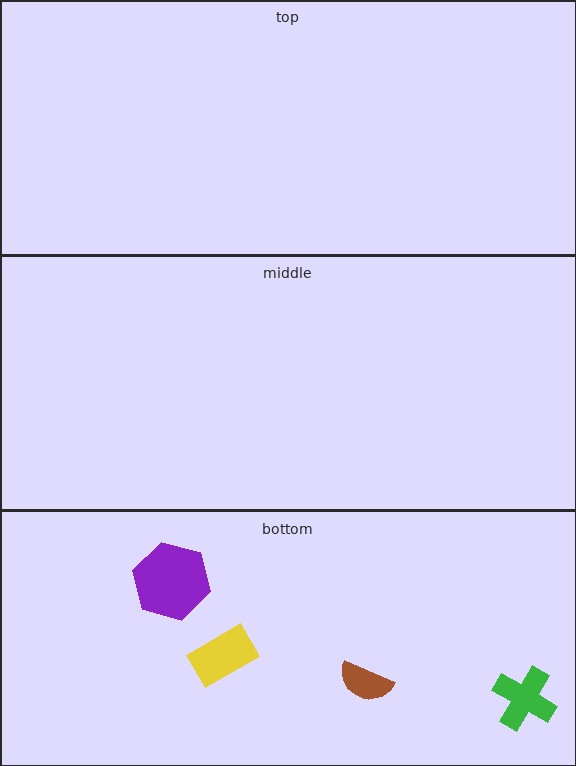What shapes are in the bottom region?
The yellow rectangle, the brown semicircle, the green cross, the purple hexagon.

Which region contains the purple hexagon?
The bottom region.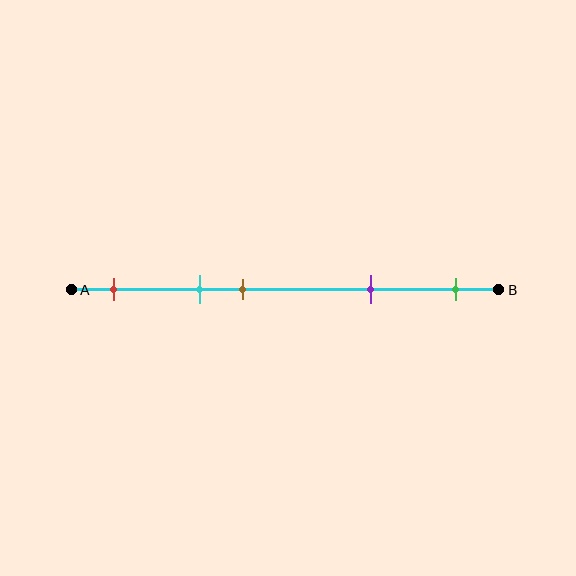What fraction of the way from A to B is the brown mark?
The brown mark is approximately 40% (0.4) of the way from A to B.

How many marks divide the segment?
There are 5 marks dividing the segment.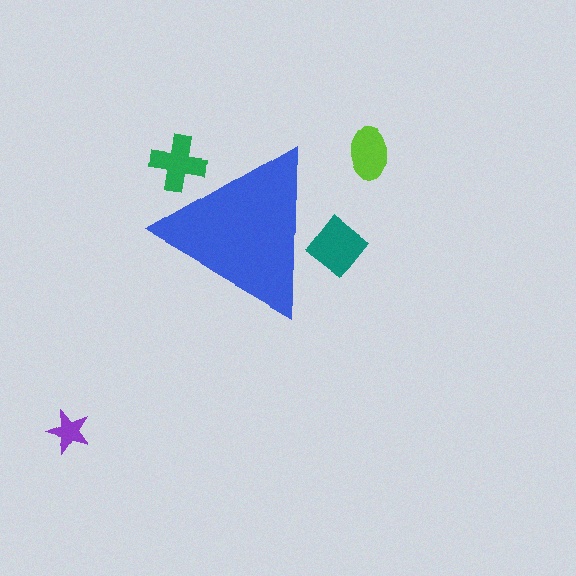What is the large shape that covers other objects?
A blue triangle.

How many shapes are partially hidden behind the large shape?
2 shapes are partially hidden.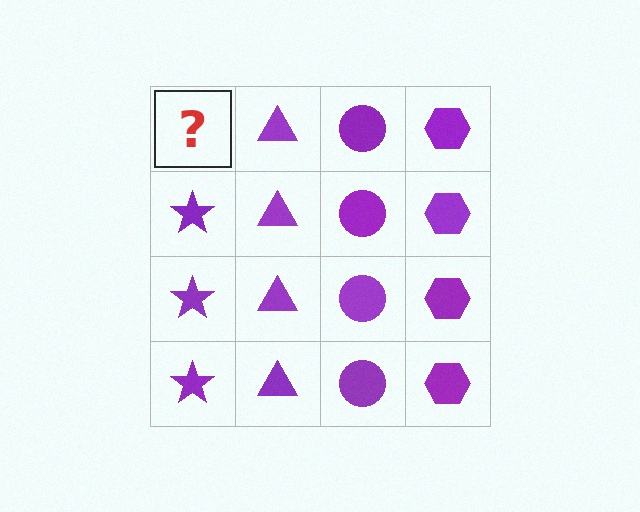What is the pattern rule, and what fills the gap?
The rule is that each column has a consistent shape. The gap should be filled with a purple star.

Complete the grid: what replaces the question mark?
The question mark should be replaced with a purple star.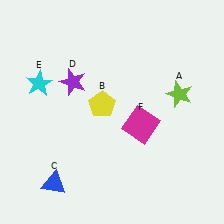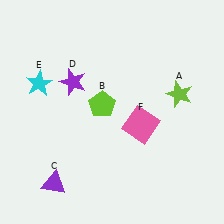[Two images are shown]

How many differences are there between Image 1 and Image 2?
There are 3 differences between the two images.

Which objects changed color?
B changed from yellow to lime. C changed from blue to purple. F changed from magenta to pink.